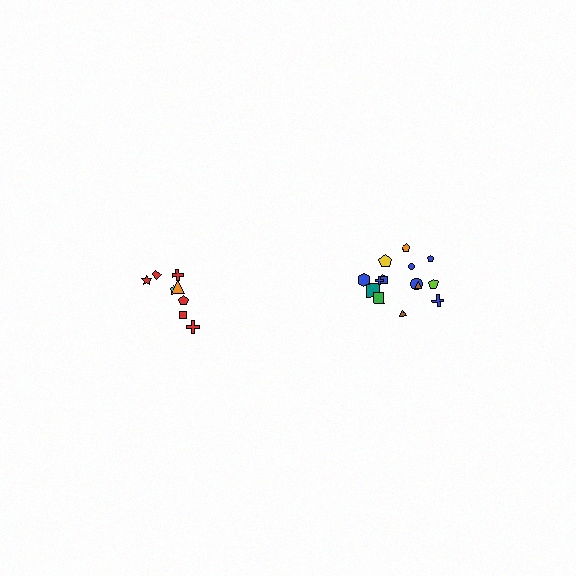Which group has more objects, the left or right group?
The right group.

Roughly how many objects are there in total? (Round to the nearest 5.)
Roughly 25 objects in total.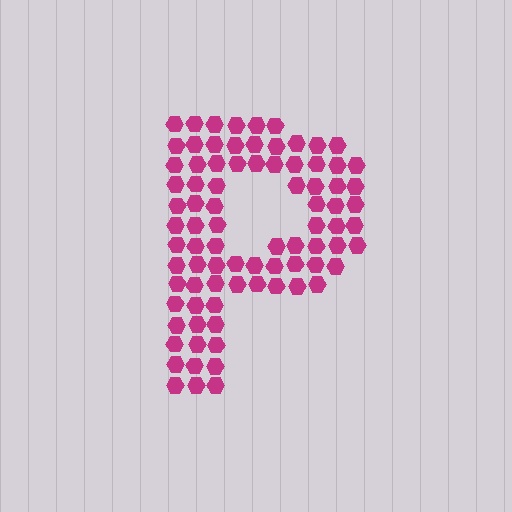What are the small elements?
The small elements are hexagons.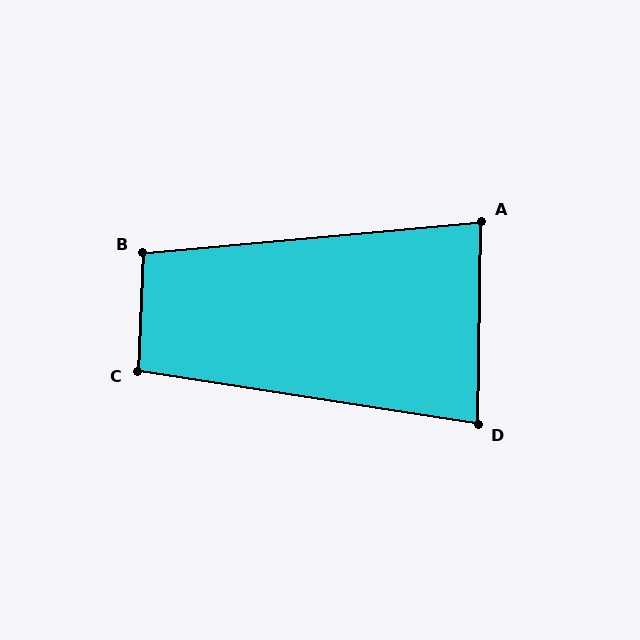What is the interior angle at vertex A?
Approximately 84 degrees (acute).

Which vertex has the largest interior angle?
B, at approximately 98 degrees.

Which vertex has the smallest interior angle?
D, at approximately 82 degrees.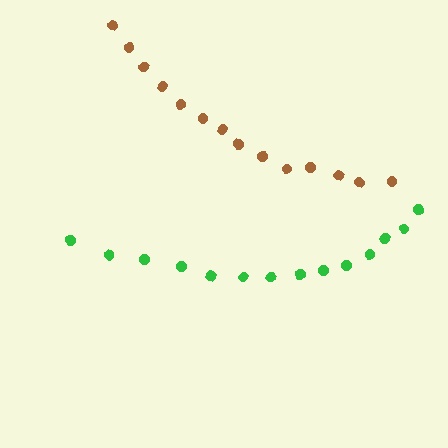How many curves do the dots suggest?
There are 2 distinct paths.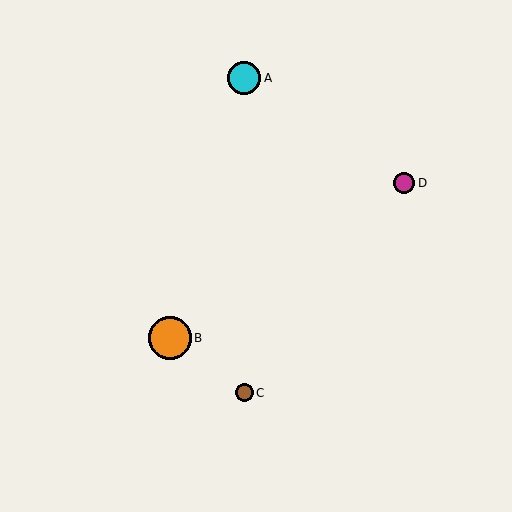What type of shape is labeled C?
Shape C is a brown circle.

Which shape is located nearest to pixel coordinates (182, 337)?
The orange circle (labeled B) at (170, 338) is nearest to that location.